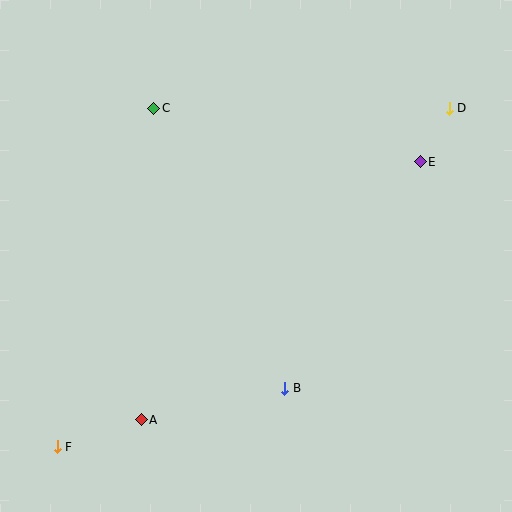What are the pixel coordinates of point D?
Point D is at (449, 108).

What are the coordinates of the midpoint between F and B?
The midpoint between F and B is at (171, 417).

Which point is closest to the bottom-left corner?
Point F is closest to the bottom-left corner.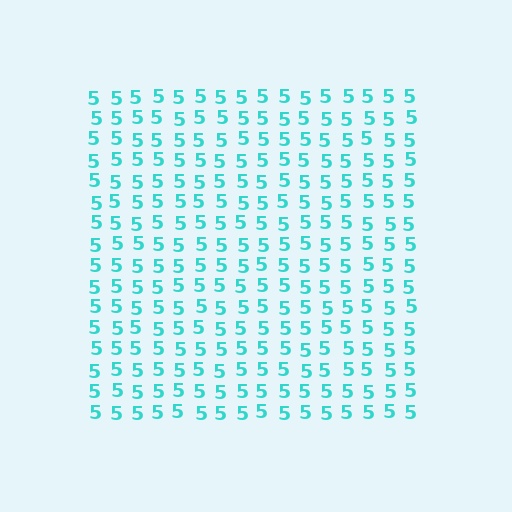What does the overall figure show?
The overall figure shows a square.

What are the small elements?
The small elements are digit 5's.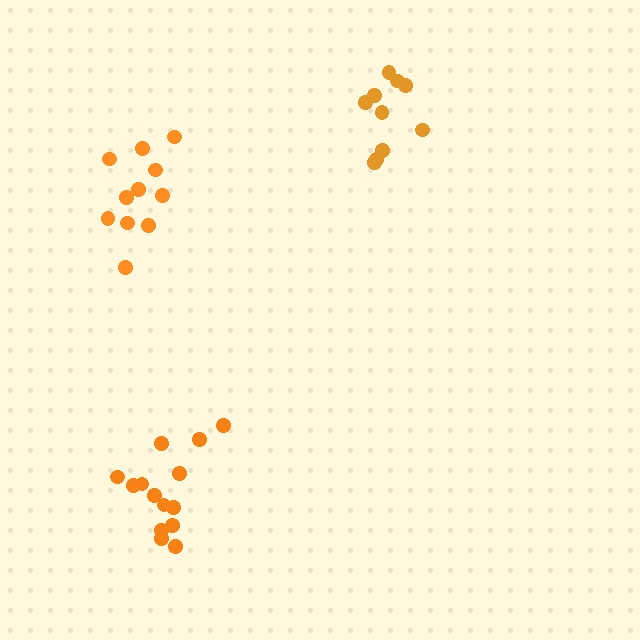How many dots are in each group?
Group 1: 10 dots, Group 2: 11 dots, Group 3: 14 dots (35 total).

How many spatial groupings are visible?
There are 3 spatial groupings.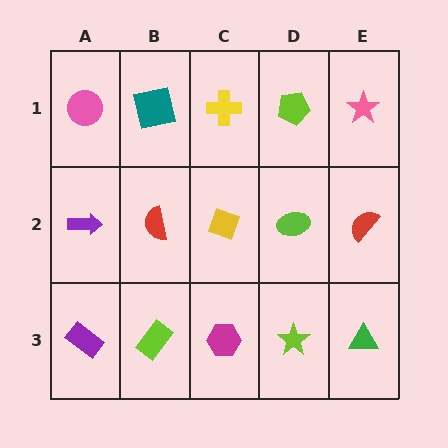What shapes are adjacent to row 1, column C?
A yellow diamond (row 2, column C), a teal square (row 1, column B), a lime pentagon (row 1, column D).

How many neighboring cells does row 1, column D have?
3.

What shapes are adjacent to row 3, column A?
A purple arrow (row 2, column A), a lime rectangle (row 3, column B).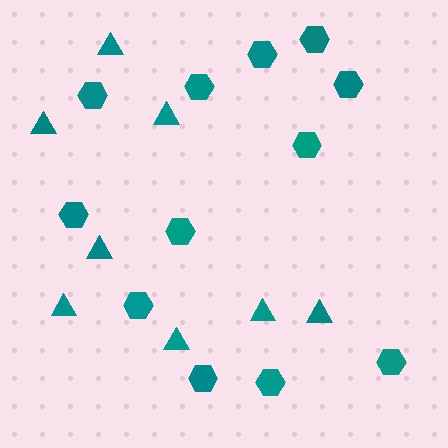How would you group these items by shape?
There are 2 groups: one group of hexagons (12) and one group of triangles (8).